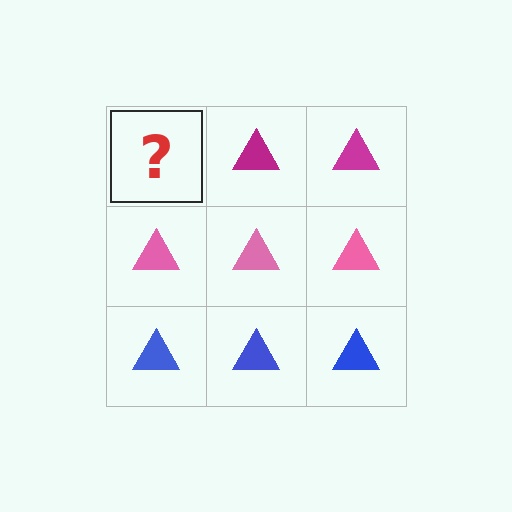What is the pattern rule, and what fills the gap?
The rule is that each row has a consistent color. The gap should be filled with a magenta triangle.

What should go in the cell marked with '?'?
The missing cell should contain a magenta triangle.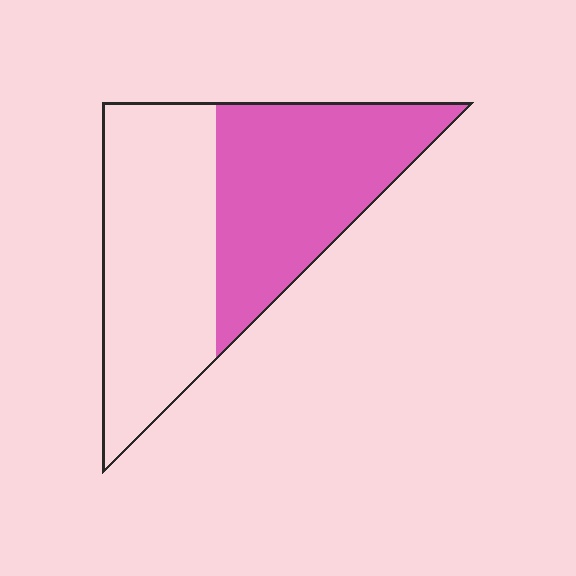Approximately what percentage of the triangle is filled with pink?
Approximately 50%.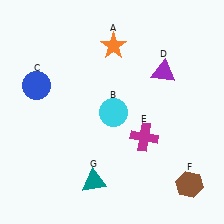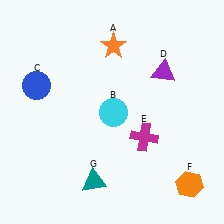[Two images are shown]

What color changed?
The hexagon (F) changed from brown in Image 1 to orange in Image 2.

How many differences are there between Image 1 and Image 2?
There is 1 difference between the two images.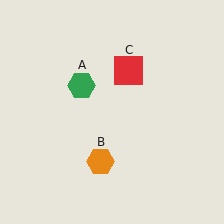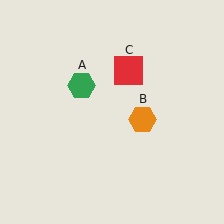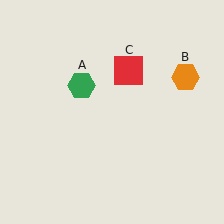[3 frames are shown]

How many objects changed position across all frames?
1 object changed position: orange hexagon (object B).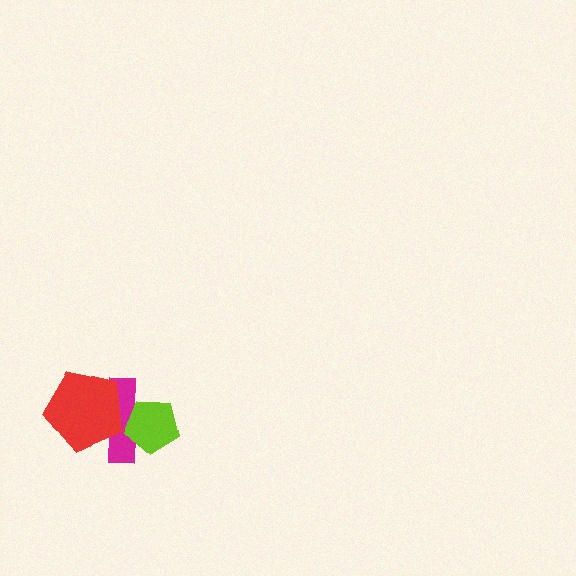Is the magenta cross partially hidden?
Yes, it is partially covered by another shape.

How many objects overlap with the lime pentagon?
1 object overlaps with the lime pentagon.